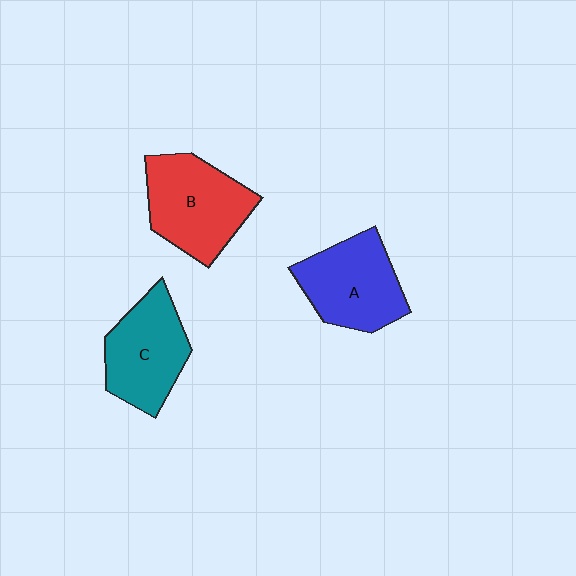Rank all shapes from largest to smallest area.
From largest to smallest: B (red), A (blue), C (teal).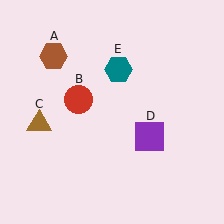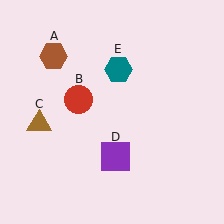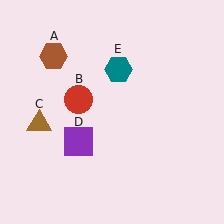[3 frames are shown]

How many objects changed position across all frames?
1 object changed position: purple square (object D).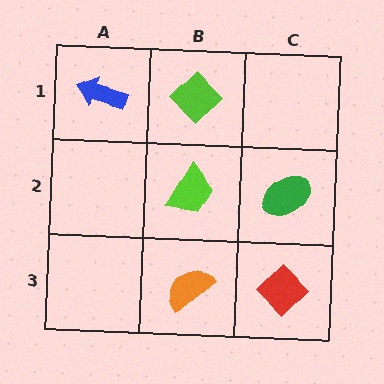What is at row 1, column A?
A blue arrow.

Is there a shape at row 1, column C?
No, that cell is empty.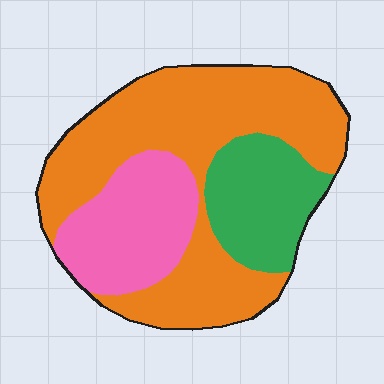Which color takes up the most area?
Orange, at roughly 55%.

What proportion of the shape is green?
Green takes up between a sixth and a third of the shape.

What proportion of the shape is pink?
Pink covers about 25% of the shape.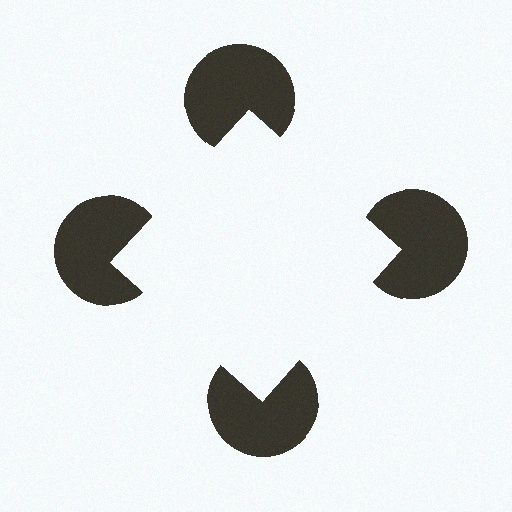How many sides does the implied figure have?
4 sides.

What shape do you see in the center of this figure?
An illusory square — its edges are inferred from the aligned wedge cuts in the pac-man discs, not physically drawn.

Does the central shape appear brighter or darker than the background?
It typically appears slightly brighter than the background, even though no actual brightness change is drawn.